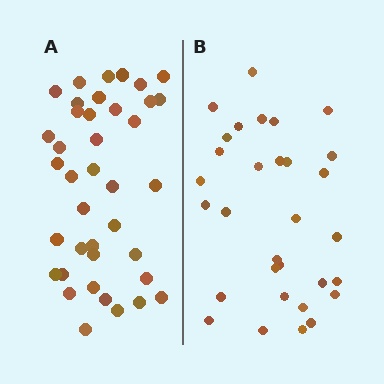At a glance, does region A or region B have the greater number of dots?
Region A (the left region) has more dots.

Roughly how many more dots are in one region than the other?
Region A has roughly 8 or so more dots than region B.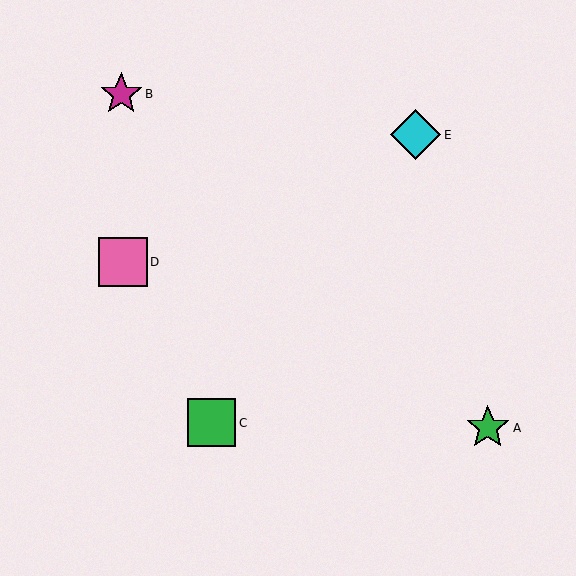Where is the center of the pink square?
The center of the pink square is at (123, 262).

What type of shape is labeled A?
Shape A is a green star.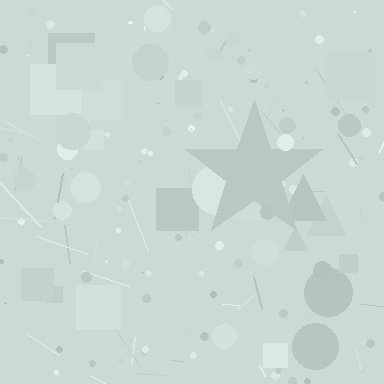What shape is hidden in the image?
A star is hidden in the image.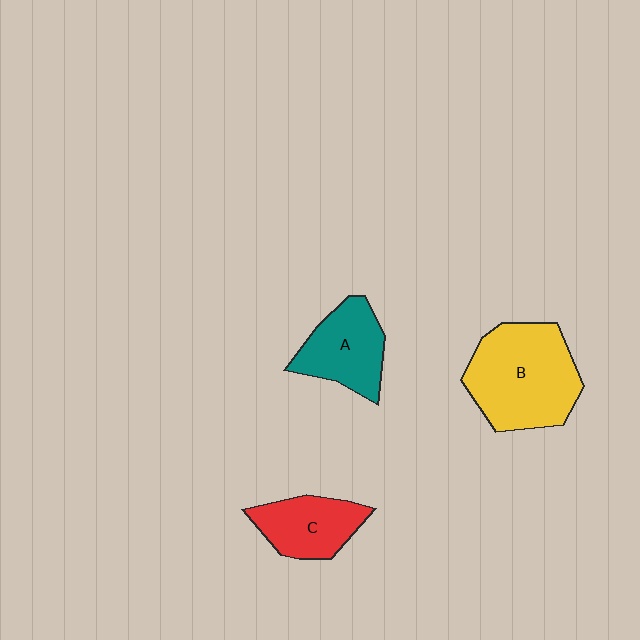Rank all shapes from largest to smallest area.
From largest to smallest: B (yellow), A (teal), C (red).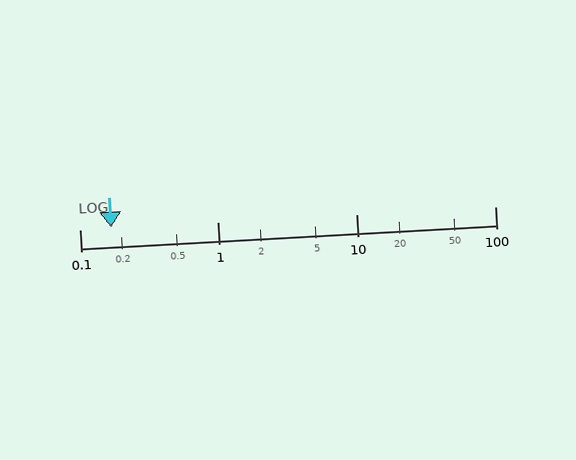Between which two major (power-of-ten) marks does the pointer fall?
The pointer is between 0.1 and 1.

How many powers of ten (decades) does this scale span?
The scale spans 3 decades, from 0.1 to 100.